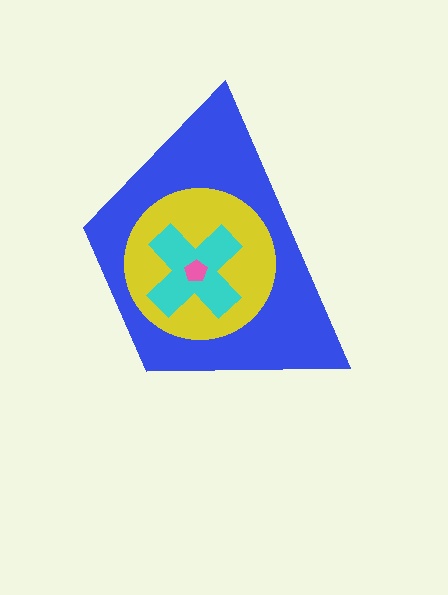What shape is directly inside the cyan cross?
The pink pentagon.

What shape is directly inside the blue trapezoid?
The yellow circle.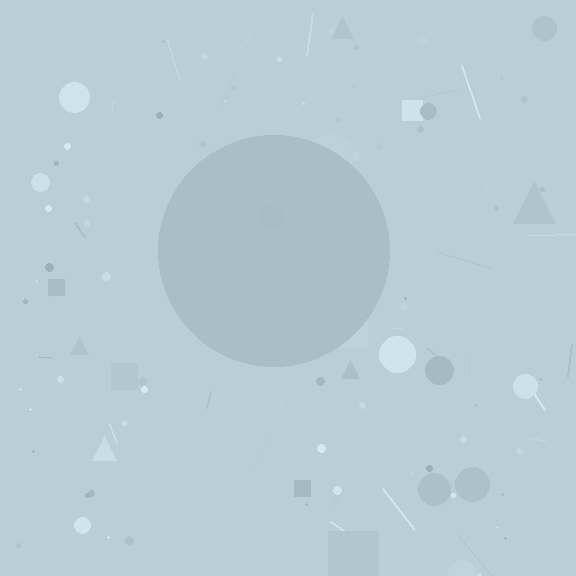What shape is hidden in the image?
A circle is hidden in the image.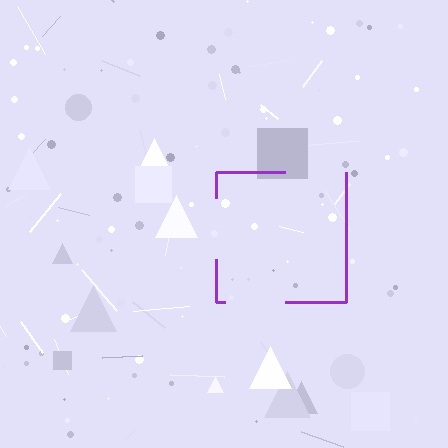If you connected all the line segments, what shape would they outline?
They would outline a square.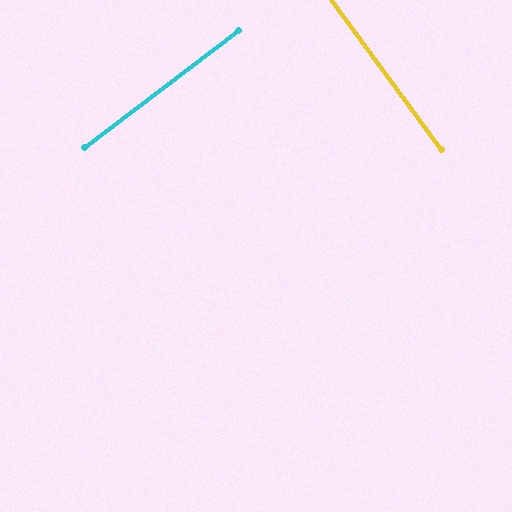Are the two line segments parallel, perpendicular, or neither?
Perpendicular — they meet at approximately 89°.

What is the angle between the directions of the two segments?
Approximately 89 degrees.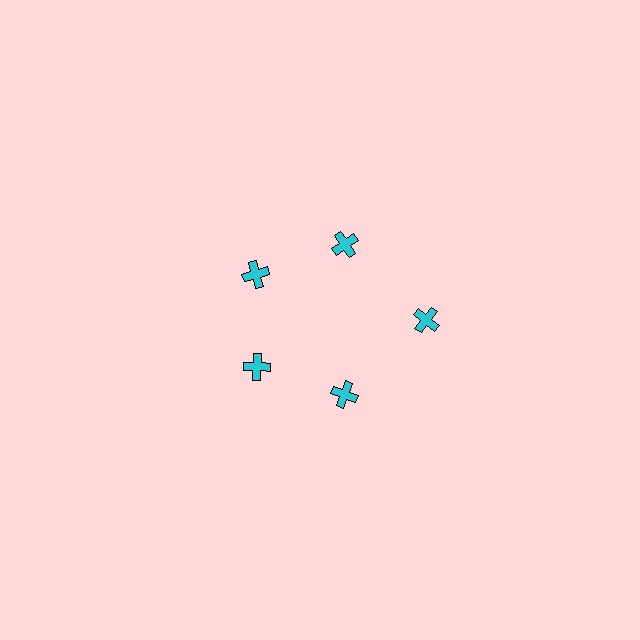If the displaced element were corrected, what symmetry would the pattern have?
It would have 5-fold rotational symmetry — the pattern would map onto itself every 72 degrees.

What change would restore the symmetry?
The symmetry would be restored by moving it inward, back onto the ring so that all 5 crosses sit at equal angles and equal distance from the center.